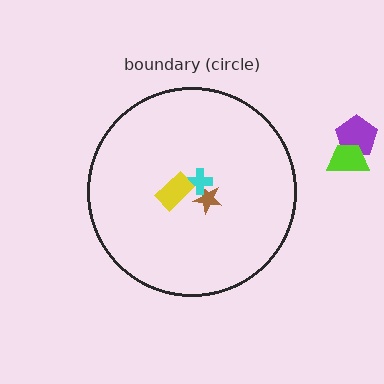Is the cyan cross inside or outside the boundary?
Inside.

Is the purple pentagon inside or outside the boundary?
Outside.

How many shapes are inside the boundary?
3 inside, 2 outside.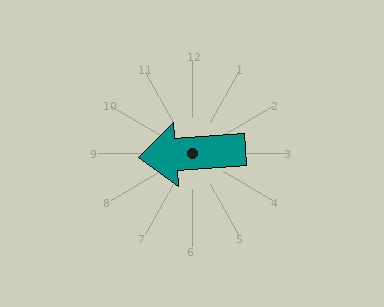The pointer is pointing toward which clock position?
Roughly 9 o'clock.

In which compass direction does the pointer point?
West.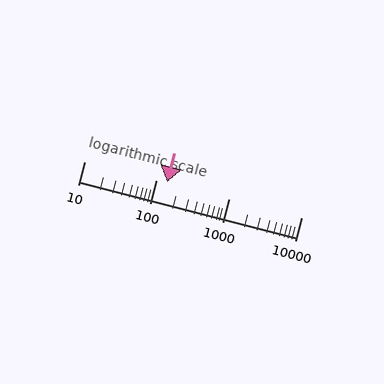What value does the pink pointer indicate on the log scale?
The pointer indicates approximately 140.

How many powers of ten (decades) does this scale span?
The scale spans 3 decades, from 10 to 10000.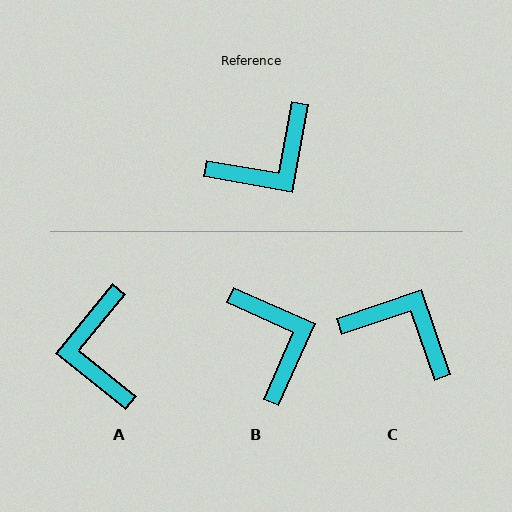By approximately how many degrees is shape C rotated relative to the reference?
Approximately 119 degrees counter-clockwise.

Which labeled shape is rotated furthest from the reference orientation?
C, about 119 degrees away.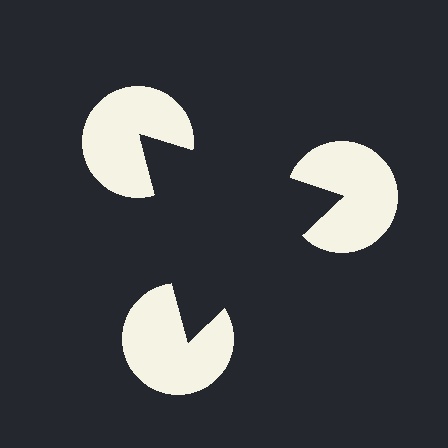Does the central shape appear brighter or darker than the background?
It typically appears slightly darker than the background, even though no actual brightness change is drawn.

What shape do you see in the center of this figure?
An illusory triangle — its edges are inferred from the aligned wedge cuts in the pac-man discs, not physically drawn.